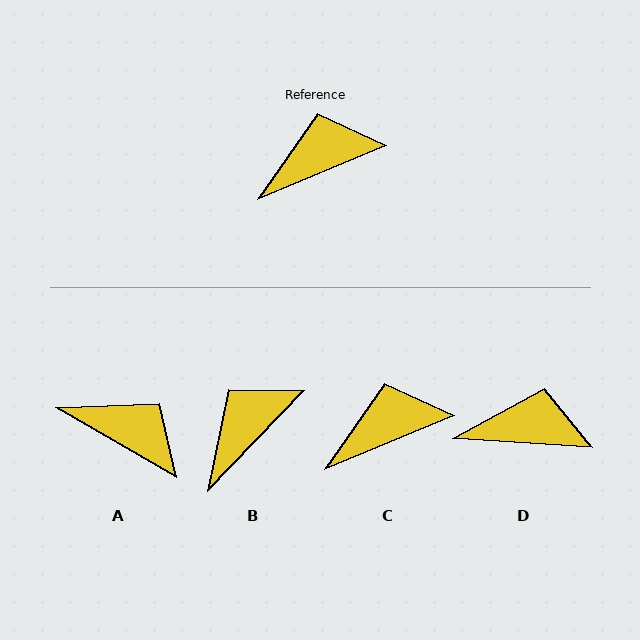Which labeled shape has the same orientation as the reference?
C.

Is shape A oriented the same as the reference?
No, it is off by about 52 degrees.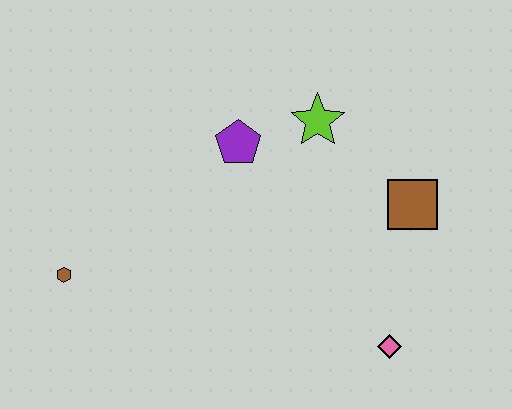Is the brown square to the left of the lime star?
No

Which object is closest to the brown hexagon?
The purple pentagon is closest to the brown hexagon.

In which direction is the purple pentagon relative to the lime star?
The purple pentagon is to the left of the lime star.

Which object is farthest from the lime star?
The brown hexagon is farthest from the lime star.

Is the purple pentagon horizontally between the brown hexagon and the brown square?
Yes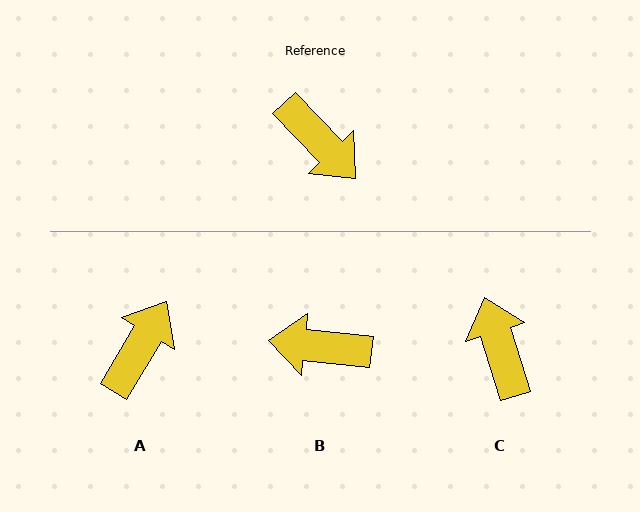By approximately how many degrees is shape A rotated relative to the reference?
Approximately 106 degrees counter-clockwise.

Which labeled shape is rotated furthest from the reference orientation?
C, about 154 degrees away.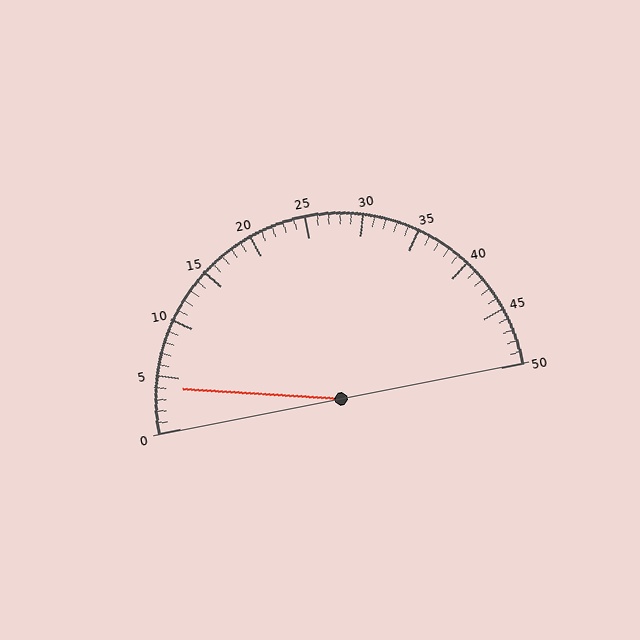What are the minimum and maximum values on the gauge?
The gauge ranges from 0 to 50.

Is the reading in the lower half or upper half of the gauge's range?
The reading is in the lower half of the range (0 to 50).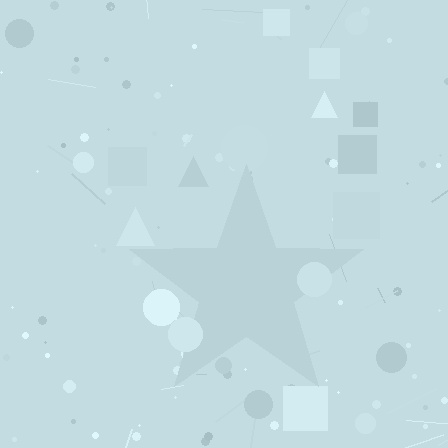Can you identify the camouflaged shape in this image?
The camouflaged shape is a star.